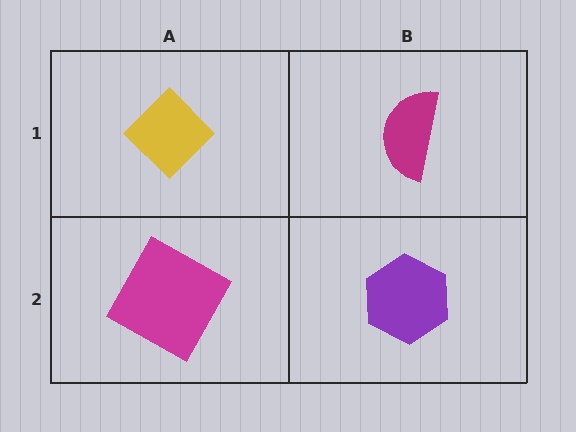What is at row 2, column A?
A magenta square.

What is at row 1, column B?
A magenta semicircle.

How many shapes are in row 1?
2 shapes.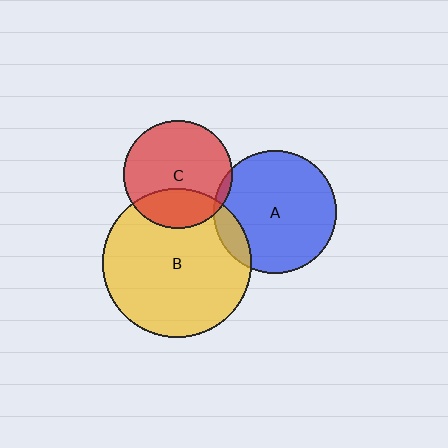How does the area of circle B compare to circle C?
Approximately 1.9 times.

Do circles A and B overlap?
Yes.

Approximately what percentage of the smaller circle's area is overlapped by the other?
Approximately 10%.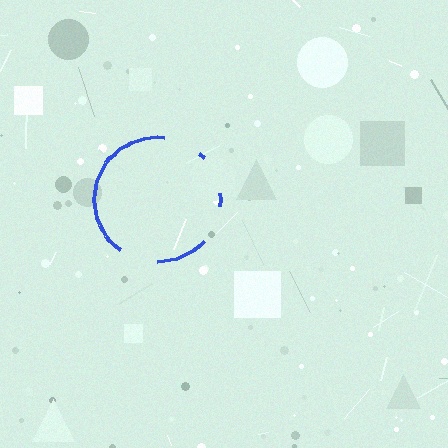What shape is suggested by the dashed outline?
The dashed outline suggests a circle.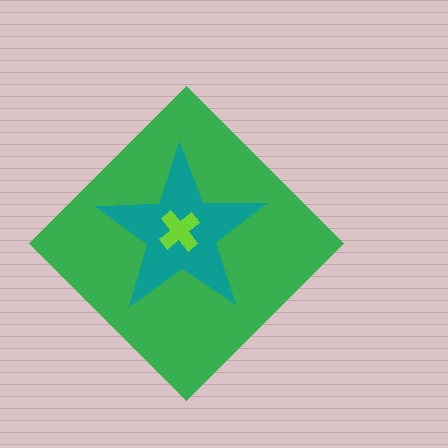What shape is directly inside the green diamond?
The teal star.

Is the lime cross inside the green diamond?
Yes.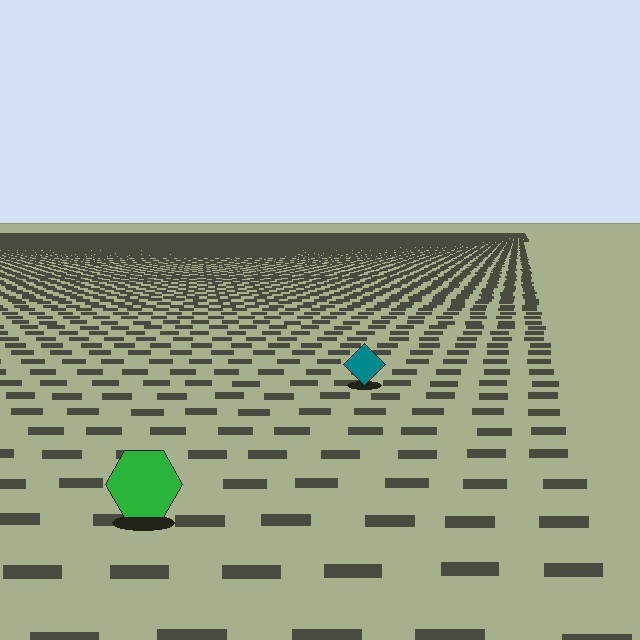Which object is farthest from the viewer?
The teal diamond is farthest from the viewer. It appears smaller and the ground texture around it is denser.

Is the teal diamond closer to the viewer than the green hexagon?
No. The green hexagon is closer — you can tell from the texture gradient: the ground texture is coarser near it.